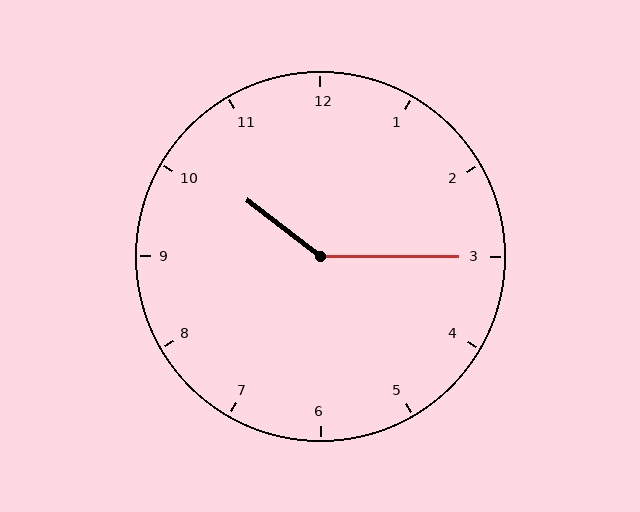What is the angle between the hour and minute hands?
Approximately 142 degrees.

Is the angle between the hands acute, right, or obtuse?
It is obtuse.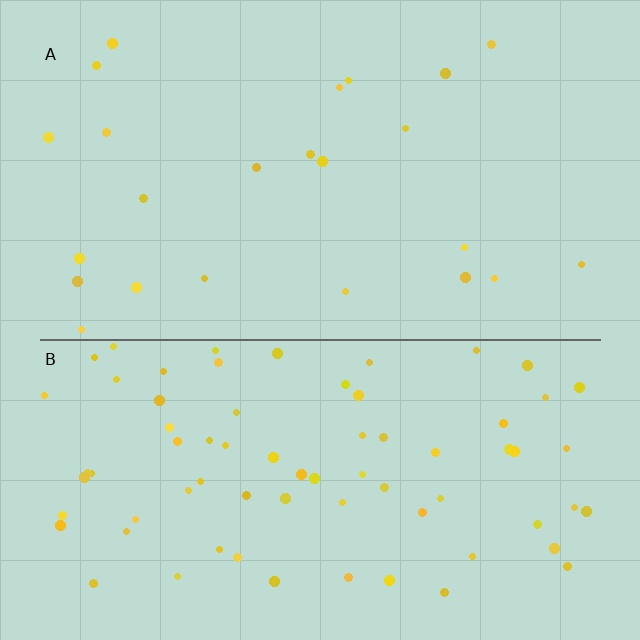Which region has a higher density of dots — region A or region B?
B (the bottom).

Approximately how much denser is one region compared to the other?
Approximately 3.1× — region B over region A.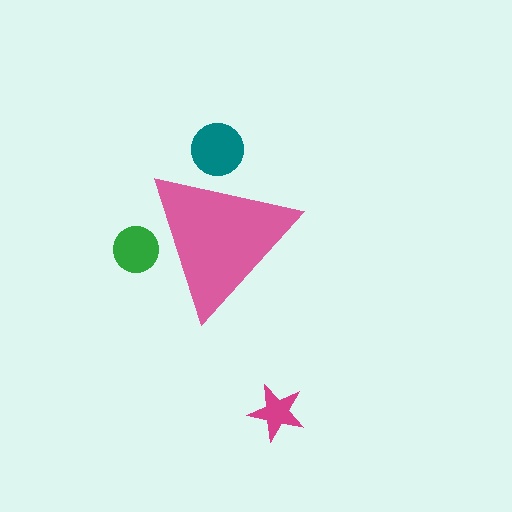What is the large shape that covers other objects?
A pink triangle.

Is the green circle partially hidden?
Yes, the green circle is partially hidden behind the pink triangle.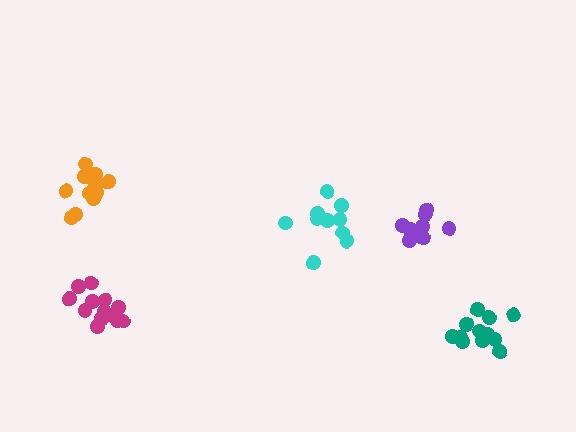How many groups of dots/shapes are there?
There are 5 groups.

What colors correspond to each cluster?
The clusters are colored: magenta, cyan, purple, orange, teal.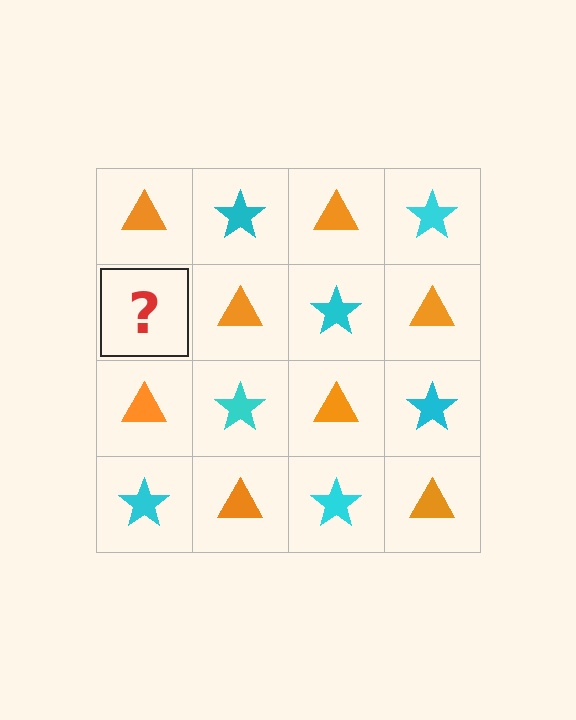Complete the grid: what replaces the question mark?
The question mark should be replaced with a cyan star.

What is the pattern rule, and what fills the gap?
The rule is that it alternates orange triangle and cyan star in a checkerboard pattern. The gap should be filled with a cyan star.